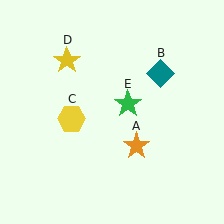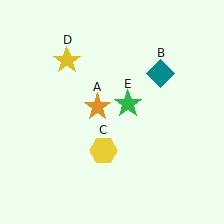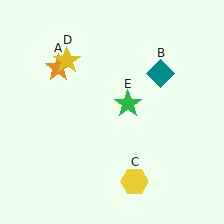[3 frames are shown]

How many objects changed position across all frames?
2 objects changed position: orange star (object A), yellow hexagon (object C).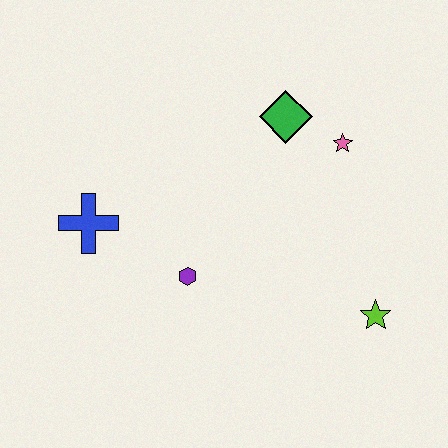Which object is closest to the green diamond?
The pink star is closest to the green diamond.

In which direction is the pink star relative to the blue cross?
The pink star is to the right of the blue cross.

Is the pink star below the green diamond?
Yes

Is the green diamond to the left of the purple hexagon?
No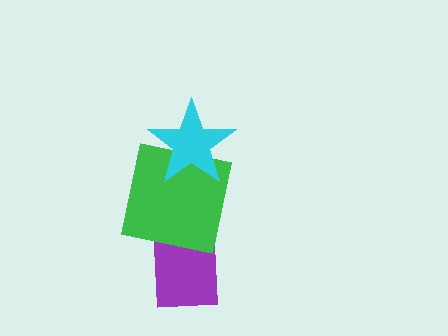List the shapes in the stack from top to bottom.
From top to bottom: the cyan star, the green square, the purple rectangle.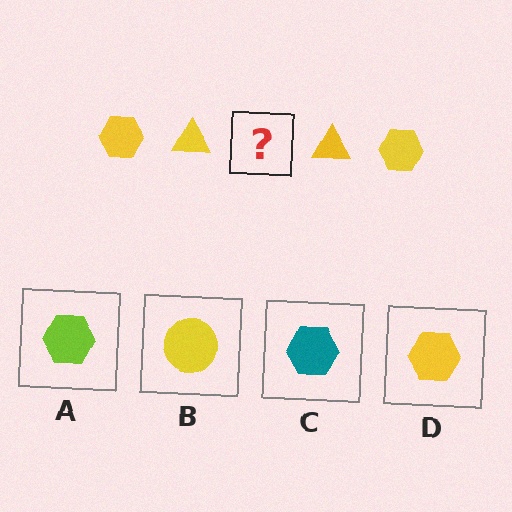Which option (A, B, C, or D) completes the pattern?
D.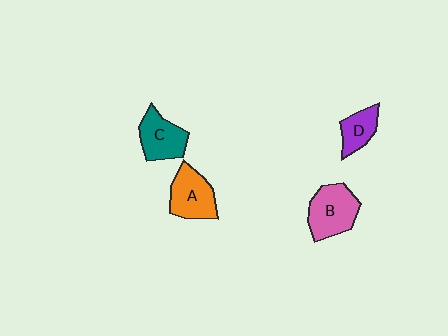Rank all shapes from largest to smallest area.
From largest to smallest: B (pink), A (orange), C (teal), D (purple).